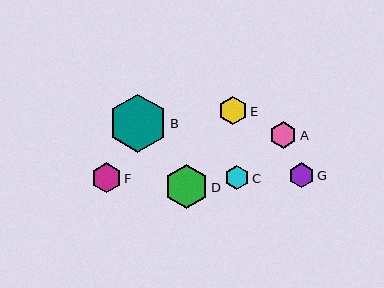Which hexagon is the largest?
Hexagon B is the largest with a size of approximately 59 pixels.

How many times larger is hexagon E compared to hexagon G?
Hexagon E is approximately 1.1 times the size of hexagon G.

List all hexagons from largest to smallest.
From largest to smallest: B, D, F, E, A, G, C.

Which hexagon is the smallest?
Hexagon C is the smallest with a size of approximately 24 pixels.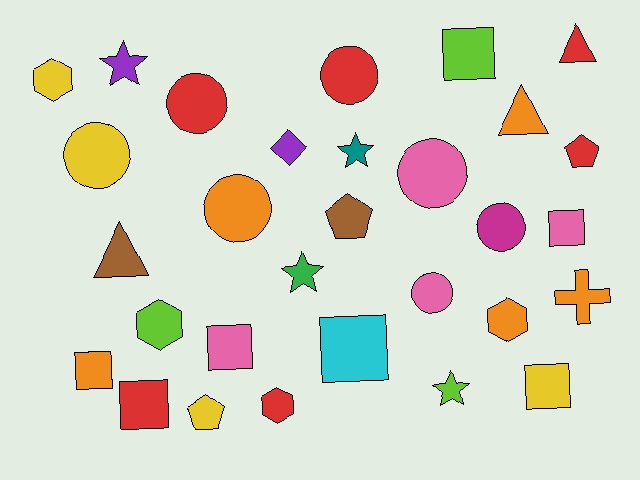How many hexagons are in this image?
There are 4 hexagons.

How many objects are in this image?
There are 30 objects.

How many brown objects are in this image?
There are 2 brown objects.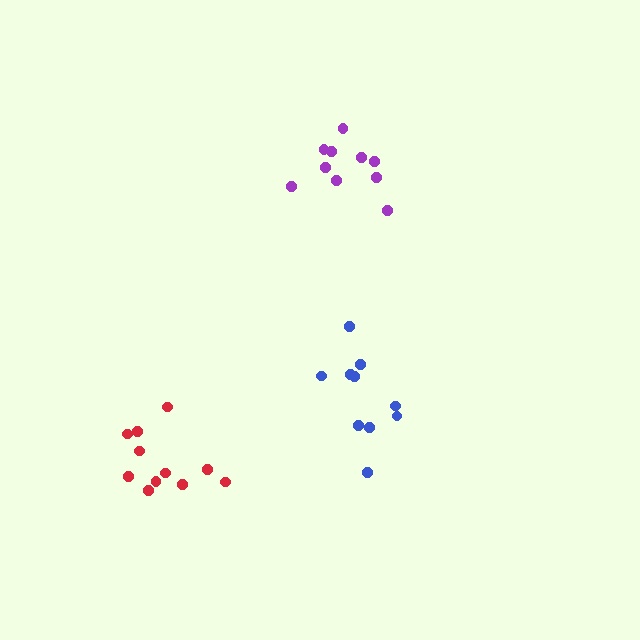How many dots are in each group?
Group 1: 11 dots, Group 2: 10 dots, Group 3: 10 dots (31 total).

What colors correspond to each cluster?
The clusters are colored: red, blue, purple.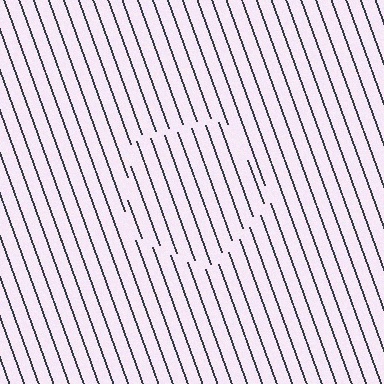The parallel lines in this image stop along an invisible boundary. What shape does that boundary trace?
An illusory pentagon. The interior of the shape contains the same grating, shifted by half a period — the contour is defined by the phase discontinuity where line-ends from the inner and outer gratings abut.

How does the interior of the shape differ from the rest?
The interior of the shape contains the same grating, shifted by half a period — the contour is defined by the phase discontinuity where line-ends from the inner and outer gratings abut.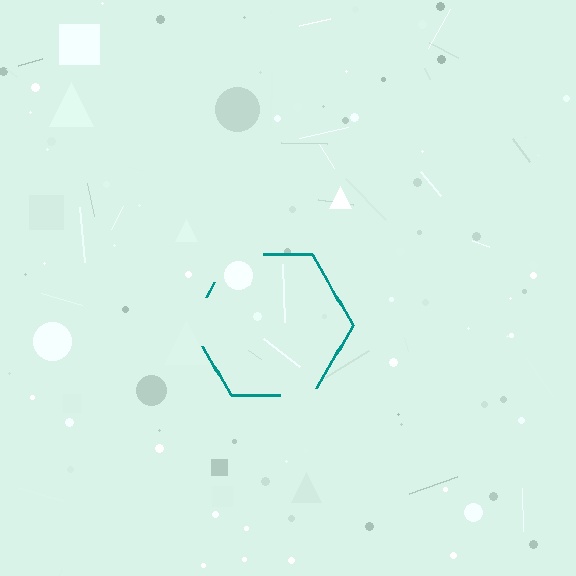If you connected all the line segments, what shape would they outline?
They would outline a hexagon.